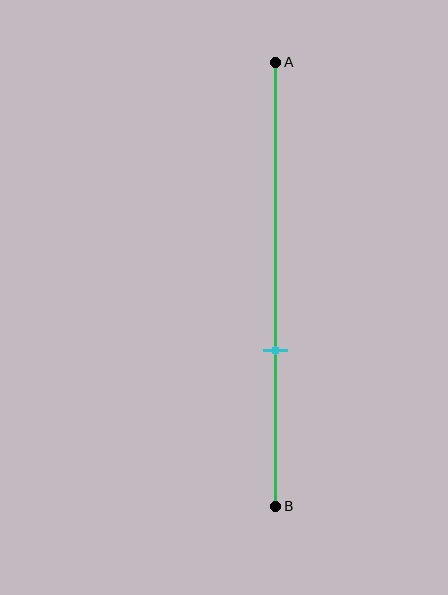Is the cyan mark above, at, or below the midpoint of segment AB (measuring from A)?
The cyan mark is below the midpoint of segment AB.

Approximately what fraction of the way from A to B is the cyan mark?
The cyan mark is approximately 65% of the way from A to B.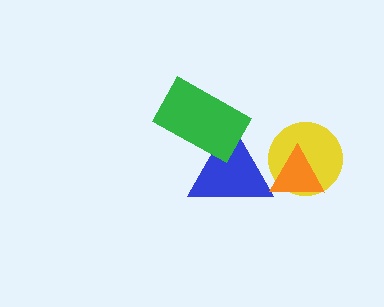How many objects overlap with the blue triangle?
3 objects overlap with the blue triangle.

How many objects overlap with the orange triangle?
2 objects overlap with the orange triangle.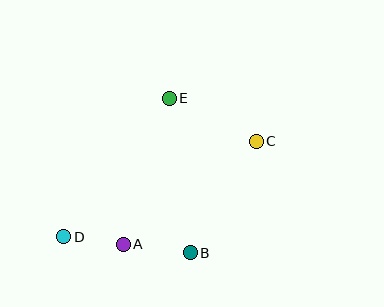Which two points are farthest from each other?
Points C and D are farthest from each other.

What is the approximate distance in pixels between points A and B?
The distance between A and B is approximately 68 pixels.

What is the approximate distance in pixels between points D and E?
The distance between D and E is approximately 174 pixels.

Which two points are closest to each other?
Points A and D are closest to each other.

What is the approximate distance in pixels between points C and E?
The distance between C and E is approximately 97 pixels.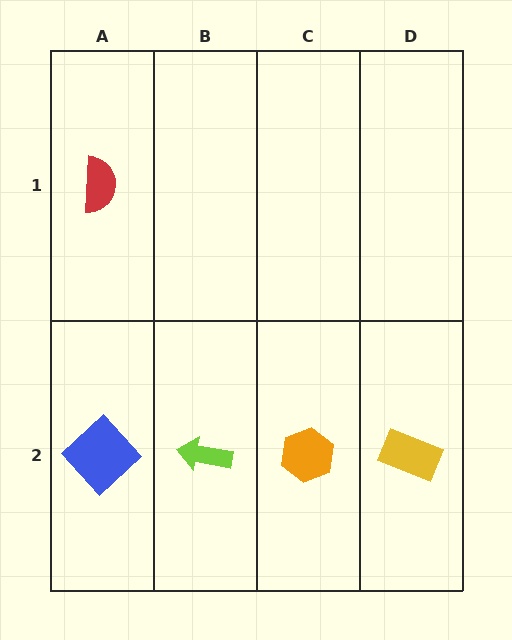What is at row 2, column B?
A lime arrow.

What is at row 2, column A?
A blue diamond.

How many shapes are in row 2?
4 shapes.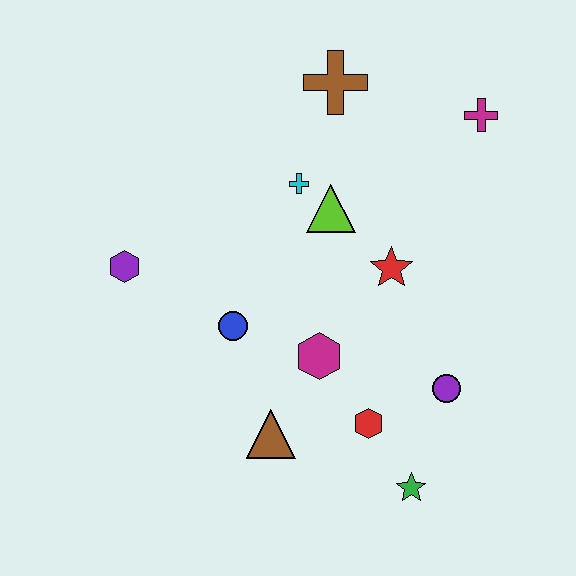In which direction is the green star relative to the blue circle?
The green star is to the right of the blue circle.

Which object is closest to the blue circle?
The magenta hexagon is closest to the blue circle.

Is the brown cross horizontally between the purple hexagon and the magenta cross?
Yes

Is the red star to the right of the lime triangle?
Yes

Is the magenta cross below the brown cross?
Yes